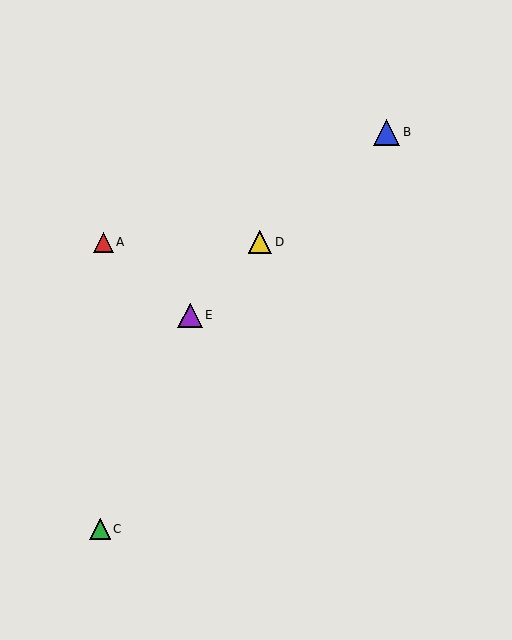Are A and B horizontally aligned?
No, A is at y≈242 and B is at y≈132.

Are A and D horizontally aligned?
Yes, both are at y≈242.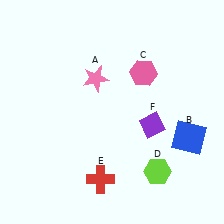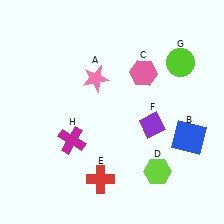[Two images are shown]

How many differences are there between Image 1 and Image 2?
There are 2 differences between the two images.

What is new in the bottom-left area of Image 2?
A magenta cross (H) was added in the bottom-left area of Image 2.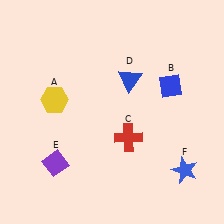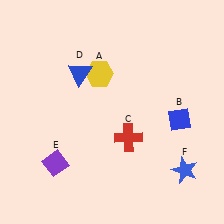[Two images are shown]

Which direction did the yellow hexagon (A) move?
The yellow hexagon (A) moved right.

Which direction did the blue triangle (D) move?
The blue triangle (D) moved left.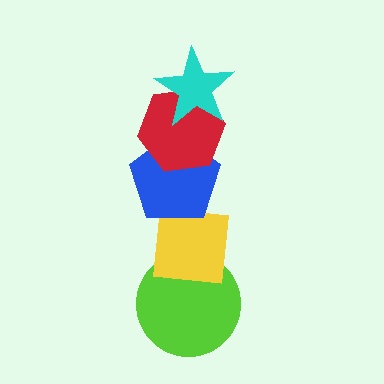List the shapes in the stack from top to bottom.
From top to bottom: the cyan star, the red hexagon, the blue pentagon, the yellow square, the lime circle.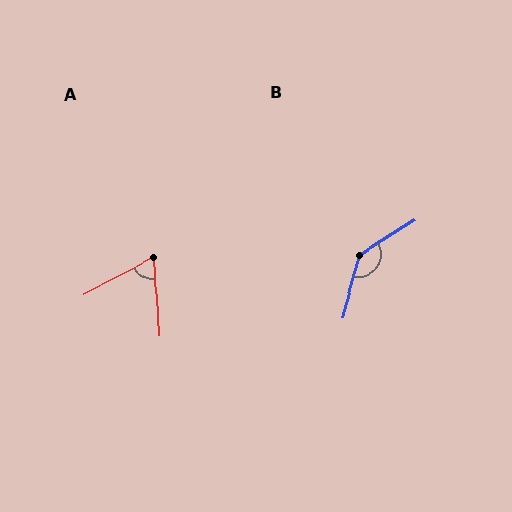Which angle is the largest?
B, at approximately 138 degrees.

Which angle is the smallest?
A, at approximately 66 degrees.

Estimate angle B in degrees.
Approximately 138 degrees.